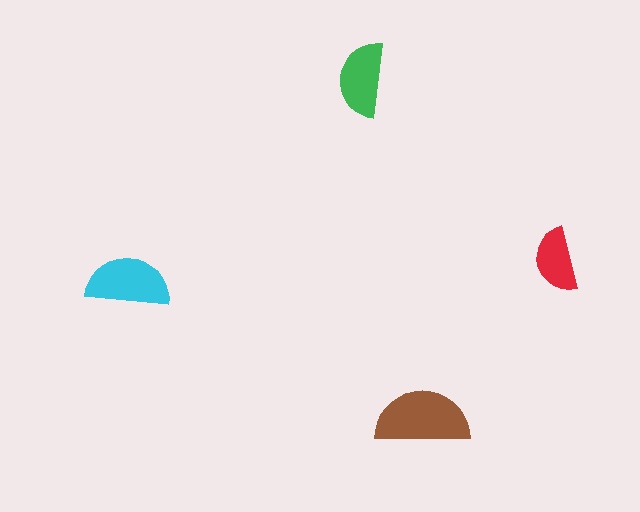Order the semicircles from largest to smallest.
the brown one, the cyan one, the green one, the red one.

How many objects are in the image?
There are 4 objects in the image.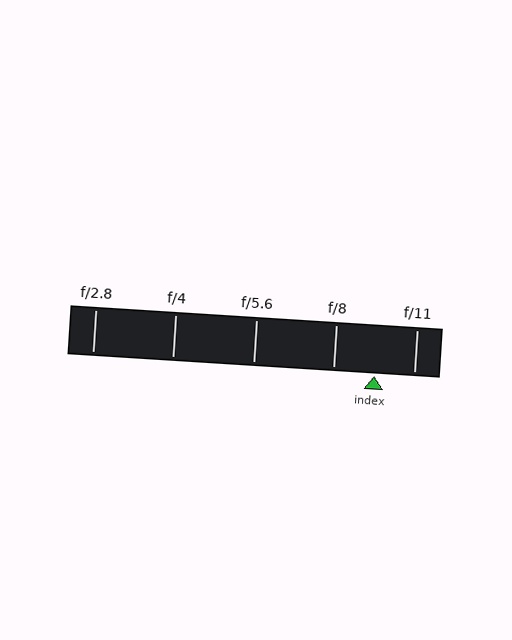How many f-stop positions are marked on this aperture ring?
There are 5 f-stop positions marked.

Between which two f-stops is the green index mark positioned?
The index mark is between f/8 and f/11.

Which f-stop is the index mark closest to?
The index mark is closest to f/11.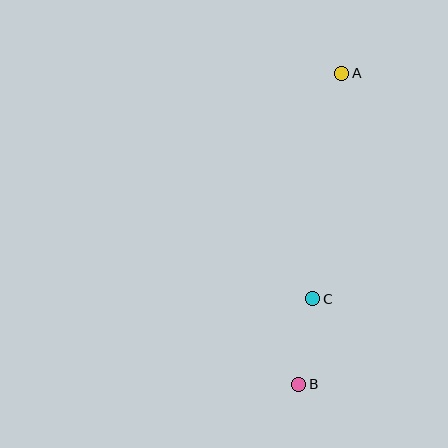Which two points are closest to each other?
Points B and C are closest to each other.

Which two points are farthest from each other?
Points A and B are farthest from each other.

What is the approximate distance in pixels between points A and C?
The distance between A and C is approximately 227 pixels.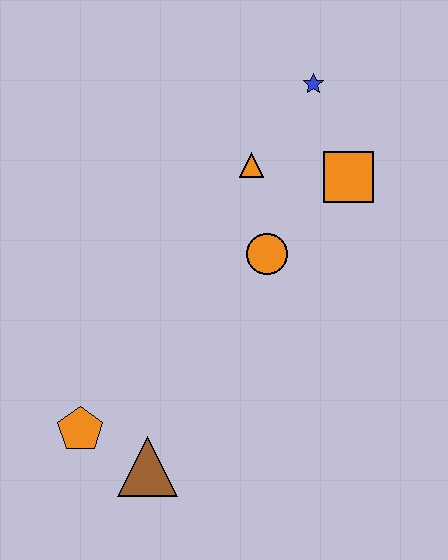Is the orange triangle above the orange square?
Yes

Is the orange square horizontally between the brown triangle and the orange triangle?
No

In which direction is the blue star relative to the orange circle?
The blue star is above the orange circle.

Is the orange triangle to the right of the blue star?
No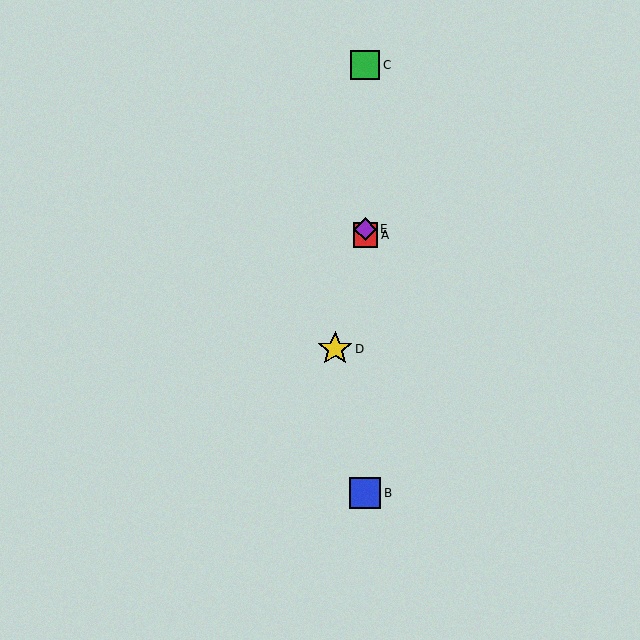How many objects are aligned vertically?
4 objects (A, B, C, E) are aligned vertically.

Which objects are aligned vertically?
Objects A, B, C, E are aligned vertically.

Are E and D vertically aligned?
No, E is at x≈365 and D is at x≈335.